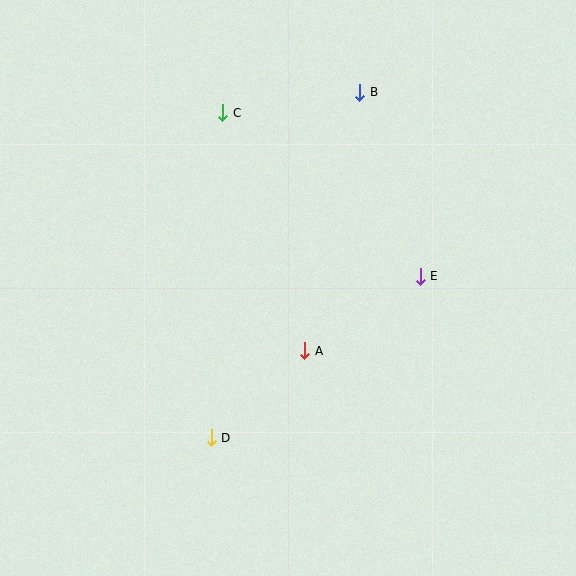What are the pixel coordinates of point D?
Point D is at (211, 438).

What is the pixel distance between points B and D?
The distance between B and D is 376 pixels.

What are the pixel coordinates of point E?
Point E is at (420, 276).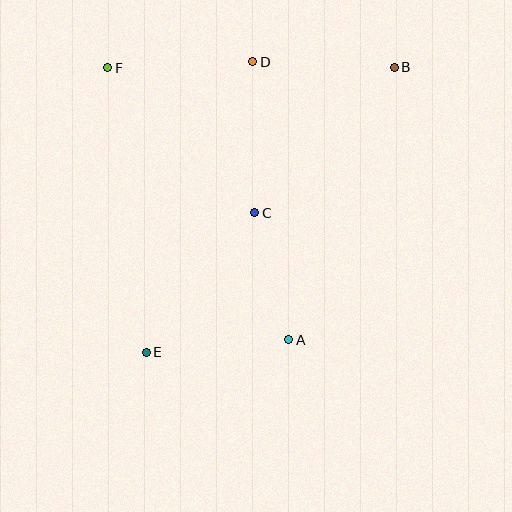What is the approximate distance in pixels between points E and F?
The distance between E and F is approximately 287 pixels.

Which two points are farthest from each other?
Points B and E are farthest from each other.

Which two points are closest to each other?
Points A and C are closest to each other.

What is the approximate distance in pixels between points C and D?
The distance between C and D is approximately 151 pixels.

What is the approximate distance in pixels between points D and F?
The distance between D and F is approximately 145 pixels.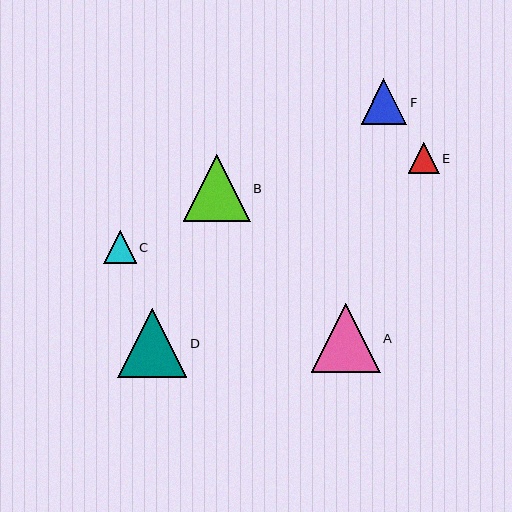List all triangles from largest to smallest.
From largest to smallest: D, A, B, F, C, E.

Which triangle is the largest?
Triangle D is the largest with a size of approximately 69 pixels.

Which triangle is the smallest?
Triangle E is the smallest with a size of approximately 31 pixels.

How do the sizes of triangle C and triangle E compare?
Triangle C and triangle E are approximately the same size.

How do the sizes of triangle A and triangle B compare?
Triangle A and triangle B are approximately the same size.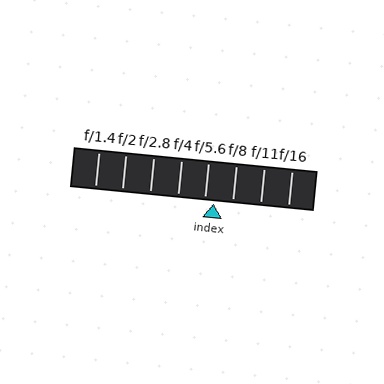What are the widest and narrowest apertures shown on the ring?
The widest aperture shown is f/1.4 and the narrowest is f/16.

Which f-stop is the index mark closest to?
The index mark is closest to f/5.6.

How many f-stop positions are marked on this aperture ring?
There are 8 f-stop positions marked.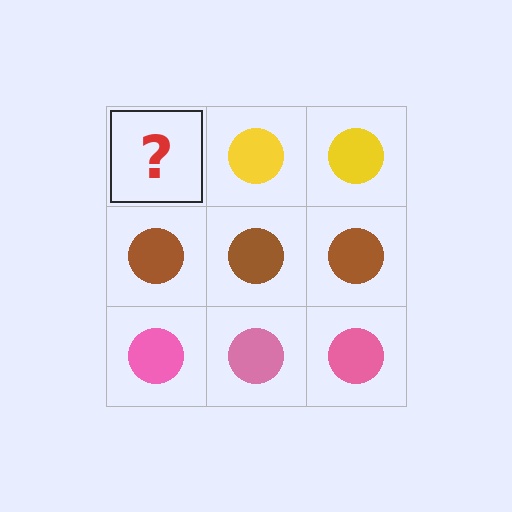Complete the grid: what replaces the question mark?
The question mark should be replaced with a yellow circle.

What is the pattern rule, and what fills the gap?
The rule is that each row has a consistent color. The gap should be filled with a yellow circle.